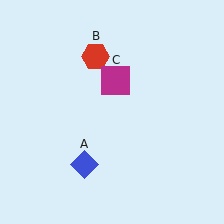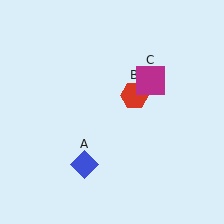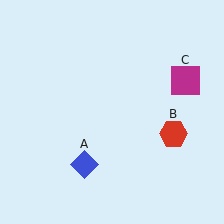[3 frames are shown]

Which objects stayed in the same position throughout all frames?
Blue diamond (object A) remained stationary.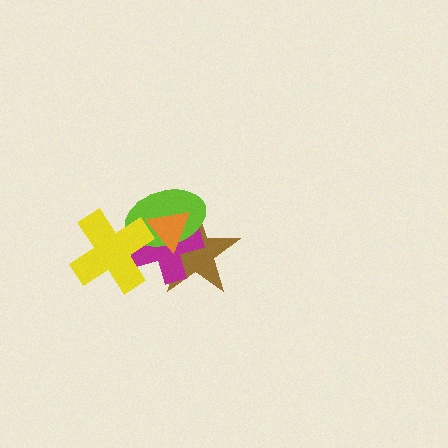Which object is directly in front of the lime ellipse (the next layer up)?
The orange triangle is directly in front of the lime ellipse.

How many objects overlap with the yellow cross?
2 objects overlap with the yellow cross.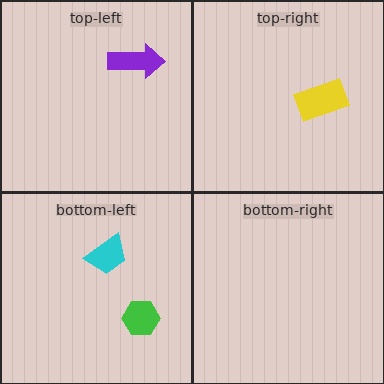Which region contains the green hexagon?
The bottom-left region.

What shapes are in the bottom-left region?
The cyan trapezoid, the green hexagon.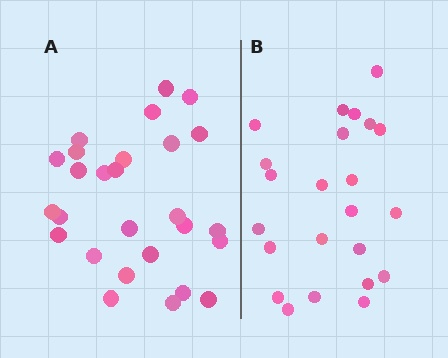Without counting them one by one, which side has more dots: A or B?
Region A (the left region) has more dots.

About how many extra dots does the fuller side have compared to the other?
Region A has about 4 more dots than region B.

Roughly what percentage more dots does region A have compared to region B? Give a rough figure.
About 15% more.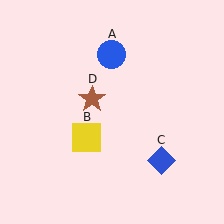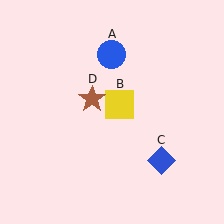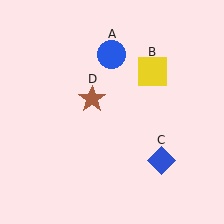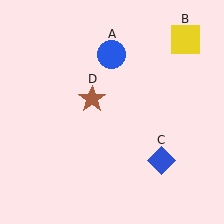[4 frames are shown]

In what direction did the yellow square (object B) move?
The yellow square (object B) moved up and to the right.